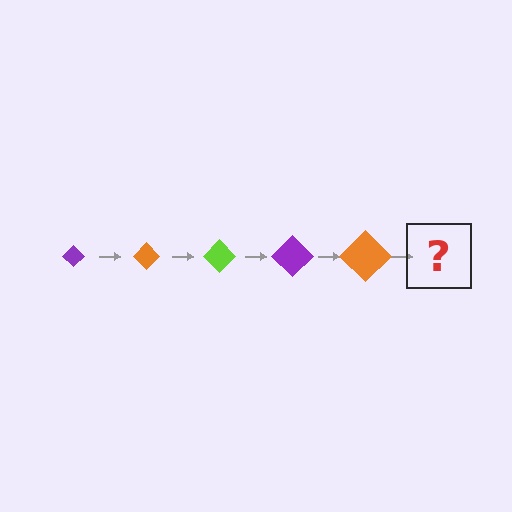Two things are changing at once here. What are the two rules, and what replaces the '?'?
The two rules are that the diamond grows larger each step and the color cycles through purple, orange, and lime. The '?' should be a lime diamond, larger than the previous one.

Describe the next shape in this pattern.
It should be a lime diamond, larger than the previous one.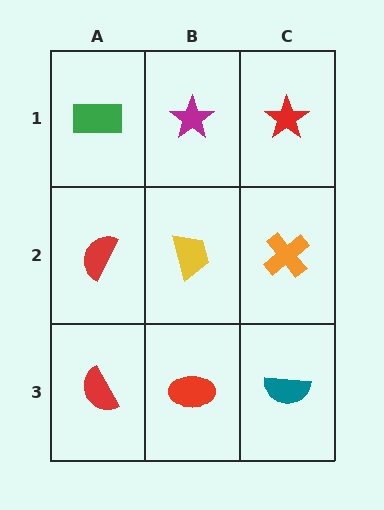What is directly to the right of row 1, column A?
A magenta star.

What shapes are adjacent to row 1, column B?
A yellow trapezoid (row 2, column B), a green rectangle (row 1, column A), a red star (row 1, column C).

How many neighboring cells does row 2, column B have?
4.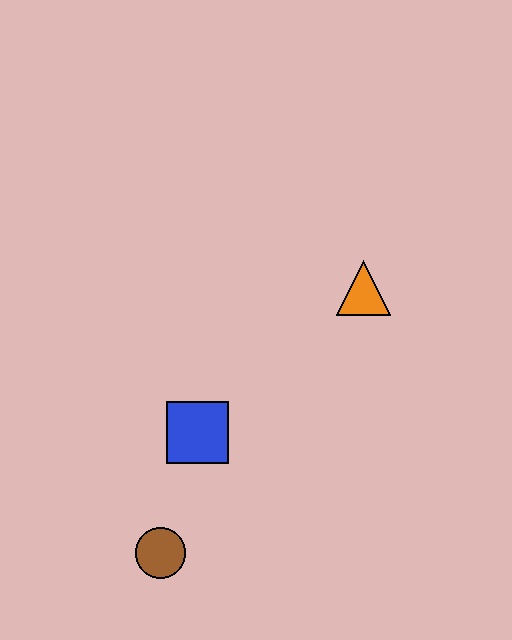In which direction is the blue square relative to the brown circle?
The blue square is above the brown circle.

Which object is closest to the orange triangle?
The blue square is closest to the orange triangle.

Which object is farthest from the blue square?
The orange triangle is farthest from the blue square.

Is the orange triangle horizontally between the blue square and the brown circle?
No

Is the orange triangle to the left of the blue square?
No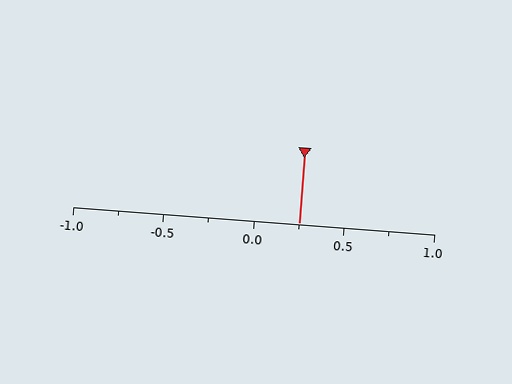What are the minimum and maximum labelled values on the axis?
The axis runs from -1.0 to 1.0.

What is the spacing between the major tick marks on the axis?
The major ticks are spaced 0.5 apart.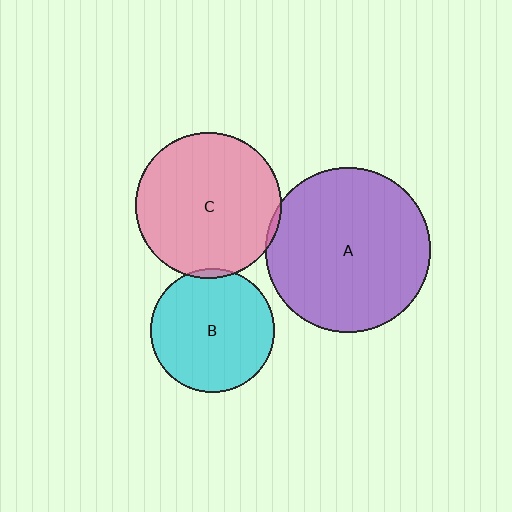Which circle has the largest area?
Circle A (purple).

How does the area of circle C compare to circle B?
Approximately 1.4 times.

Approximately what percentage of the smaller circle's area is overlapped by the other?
Approximately 5%.